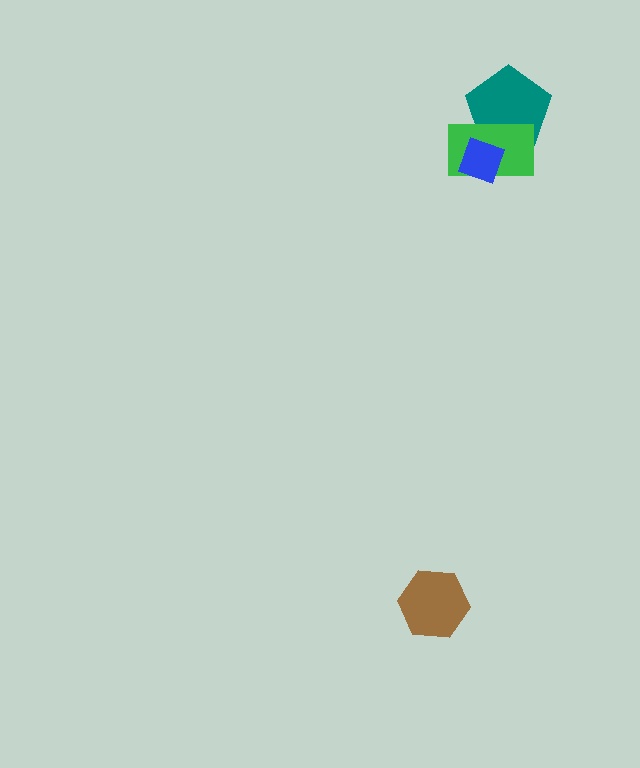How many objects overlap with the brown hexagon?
0 objects overlap with the brown hexagon.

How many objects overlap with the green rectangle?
2 objects overlap with the green rectangle.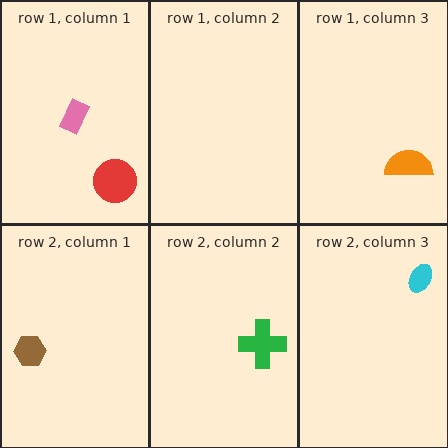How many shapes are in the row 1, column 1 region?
2.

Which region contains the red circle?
The row 1, column 1 region.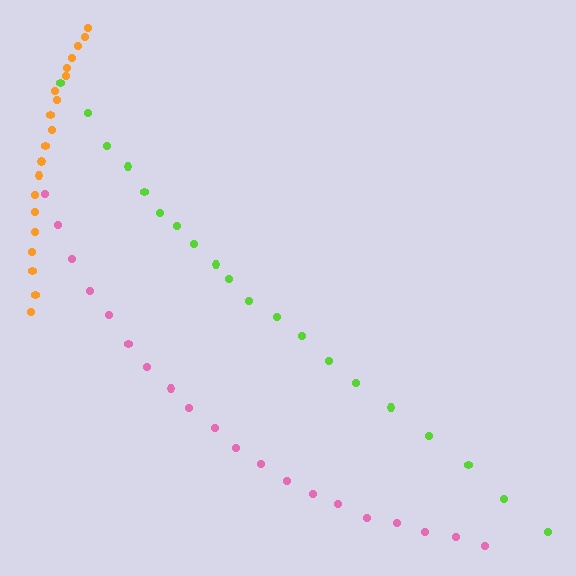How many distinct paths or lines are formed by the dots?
There are 3 distinct paths.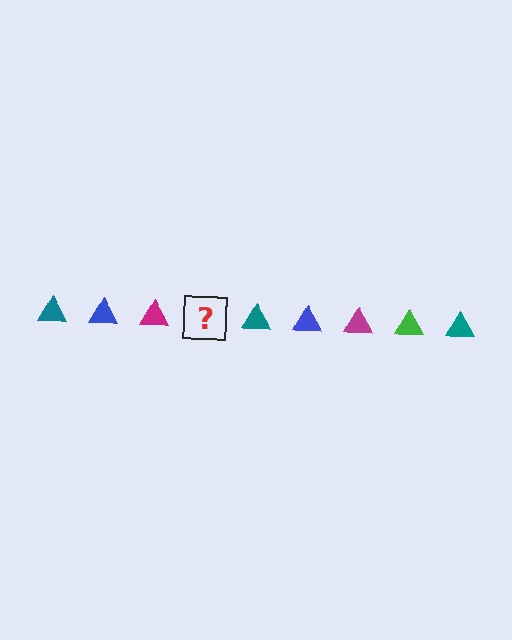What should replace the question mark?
The question mark should be replaced with a green triangle.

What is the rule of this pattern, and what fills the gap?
The rule is that the pattern cycles through teal, blue, magenta, green triangles. The gap should be filled with a green triangle.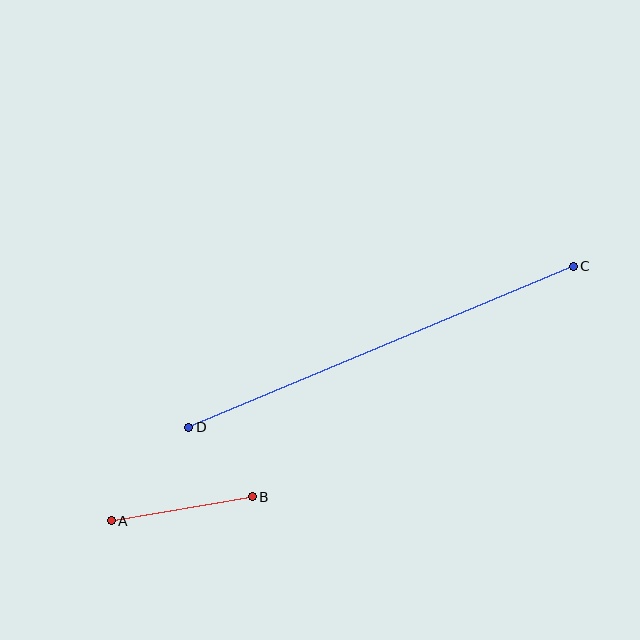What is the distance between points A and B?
The distance is approximately 143 pixels.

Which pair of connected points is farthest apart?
Points C and D are farthest apart.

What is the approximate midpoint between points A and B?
The midpoint is at approximately (182, 509) pixels.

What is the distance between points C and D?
The distance is approximately 417 pixels.